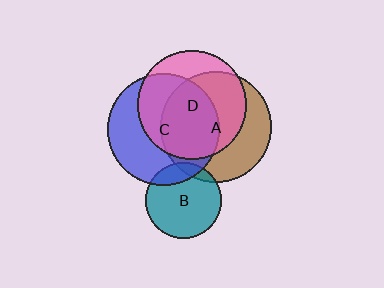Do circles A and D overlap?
Yes.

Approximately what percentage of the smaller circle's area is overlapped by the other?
Approximately 65%.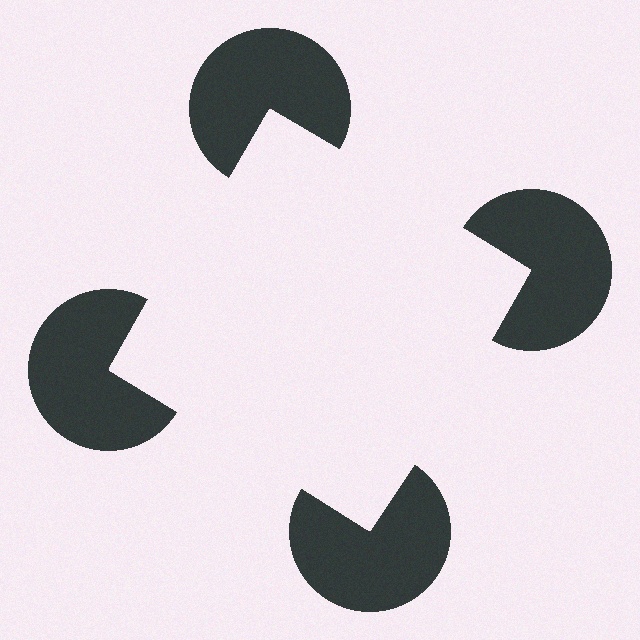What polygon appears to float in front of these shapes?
An illusory square — its edges are inferred from the aligned wedge cuts in the pac-man discs, not physically drawn.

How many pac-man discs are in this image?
There are 4 — one at each vertex of the illusory square.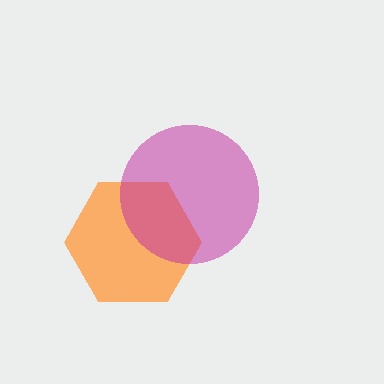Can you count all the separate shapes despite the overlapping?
Yes, there are 2 separate shapes.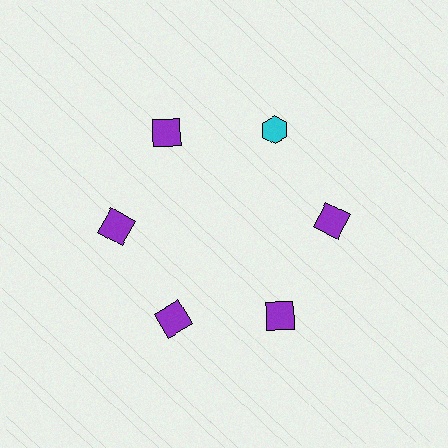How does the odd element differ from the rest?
It differs in both color (cyan instead of purple) and shape (hexagon instead of square).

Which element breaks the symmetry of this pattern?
The cyan hexagon at roughly the 1 o'clock position breaks the symmetry. All other shapes are purple squares.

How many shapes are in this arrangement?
There are 6 shapes arranged in a ring pattern.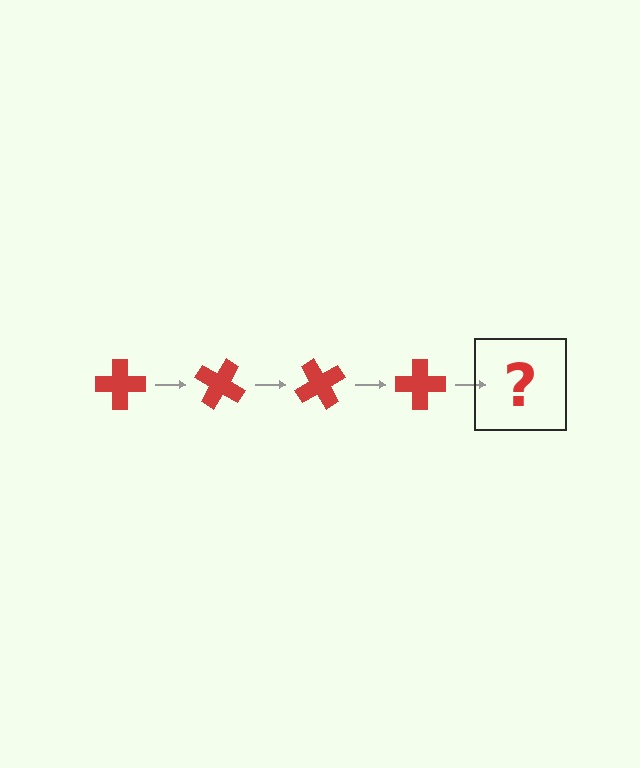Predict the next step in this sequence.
The next step is a red cross rotated 120 degrees.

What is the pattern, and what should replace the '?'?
The pattern is that the cross rotates 30 degrees each step. The '?' should be a red cross rotated 120 degrees.